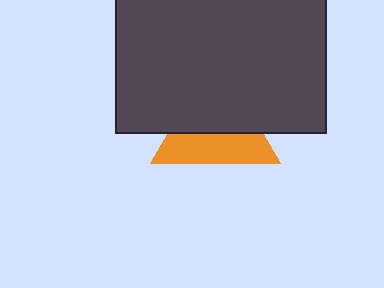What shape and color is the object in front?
The object in front is a dark gray rectangle.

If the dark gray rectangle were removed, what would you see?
You would see the complete orange triangle.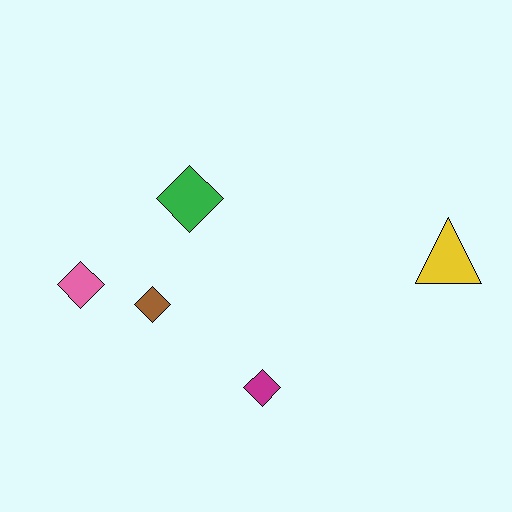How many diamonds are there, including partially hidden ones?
There are 4 diamonds.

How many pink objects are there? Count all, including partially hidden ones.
There is 1 pink object.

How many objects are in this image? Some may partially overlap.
There are 5 objects.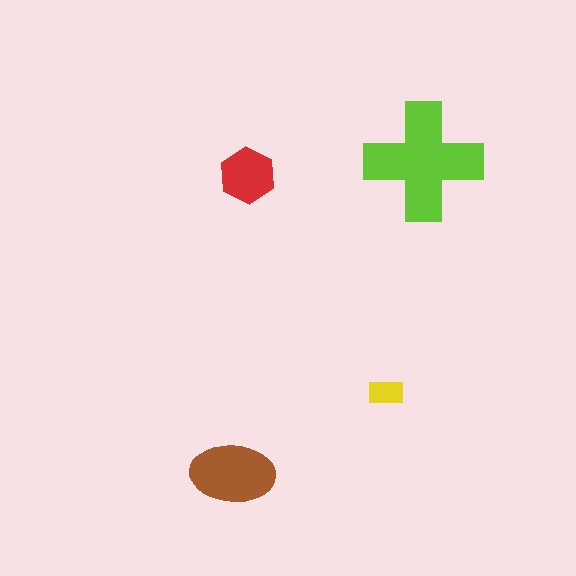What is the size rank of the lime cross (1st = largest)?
1st.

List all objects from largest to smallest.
The lime cross, the brown ellipse, the red hexagon, the yellow rectangle.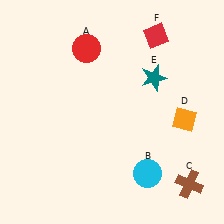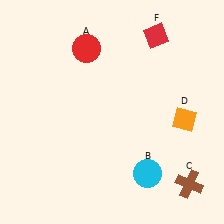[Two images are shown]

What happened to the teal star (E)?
The teal star (E) was removed in Image 2. It was in the top-right area of Image 1.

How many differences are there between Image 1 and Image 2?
There is 1 difference between the two images.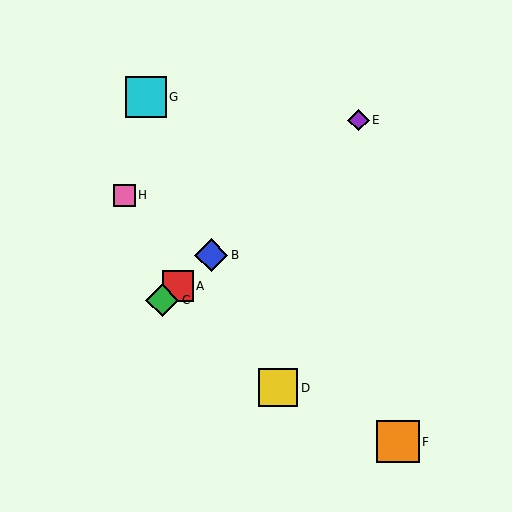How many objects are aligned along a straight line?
4 objects (A, B, C, E) are aligned along a straight line.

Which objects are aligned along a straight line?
Objects A, B, C, E are aligned along a straight line.